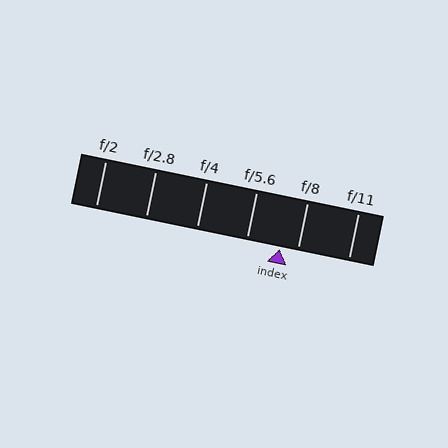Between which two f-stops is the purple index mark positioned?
The index mark is between f/5.6 and f/8.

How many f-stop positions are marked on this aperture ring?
There are 6 f-stop positions marked.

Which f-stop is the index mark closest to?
The index mark is closest to f/8.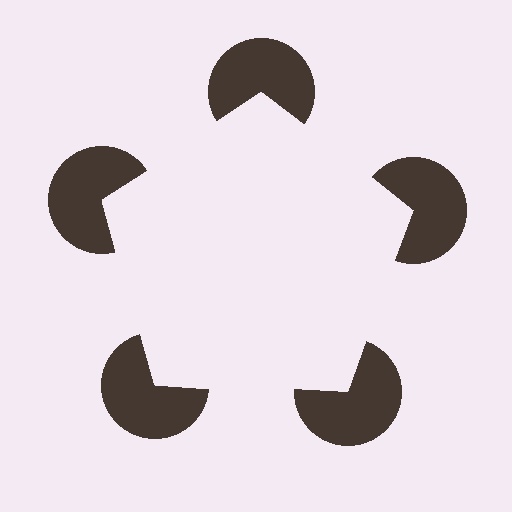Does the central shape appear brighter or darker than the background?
It typically appears slightly brighter than the background, even though no actual brightness change is drawn.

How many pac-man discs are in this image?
There are 5 — one at each vertex of the illusory pentagon.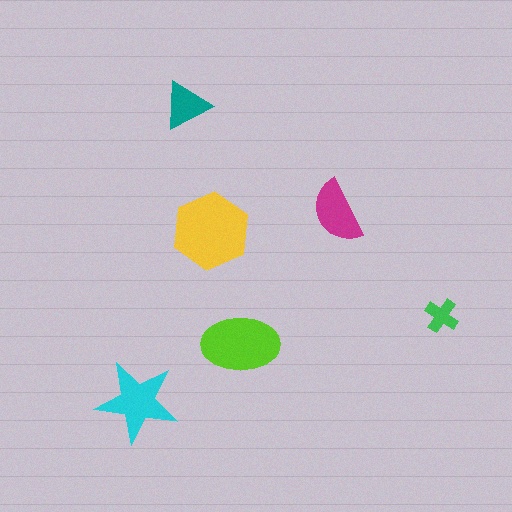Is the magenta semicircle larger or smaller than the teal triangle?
Larger.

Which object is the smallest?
The green cross.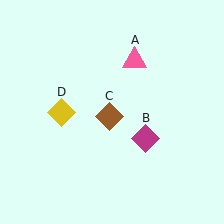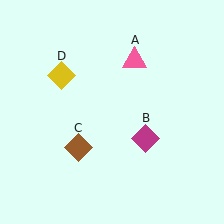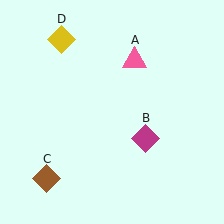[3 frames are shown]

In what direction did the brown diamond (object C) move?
The brown diamond (object C) moved down and to the left.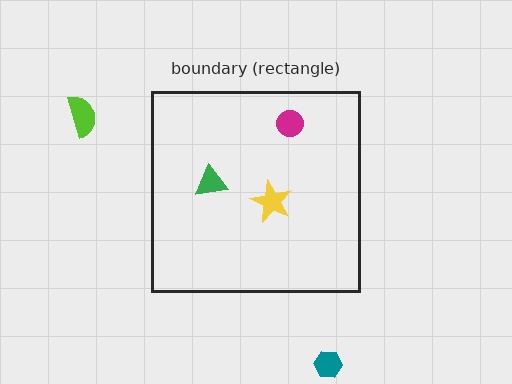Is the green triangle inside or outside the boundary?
Inside.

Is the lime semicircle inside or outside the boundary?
Outside.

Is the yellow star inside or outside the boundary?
Inside.